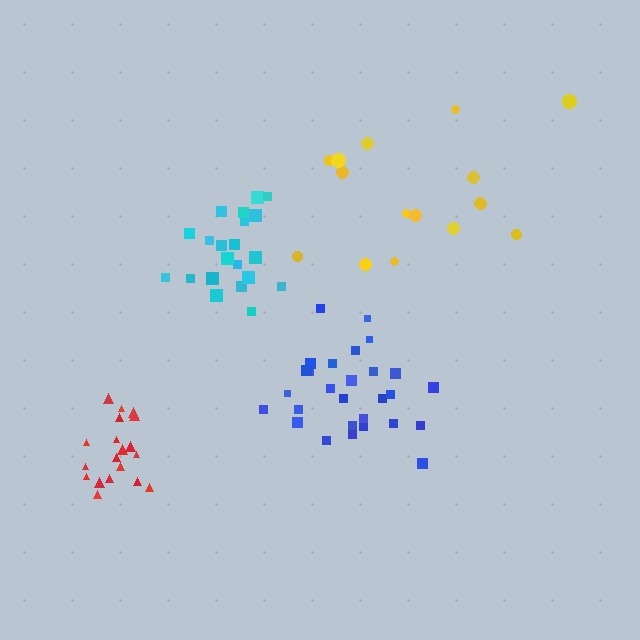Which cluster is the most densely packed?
Red.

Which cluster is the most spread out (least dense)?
Yellow.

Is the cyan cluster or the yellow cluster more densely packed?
Cyan.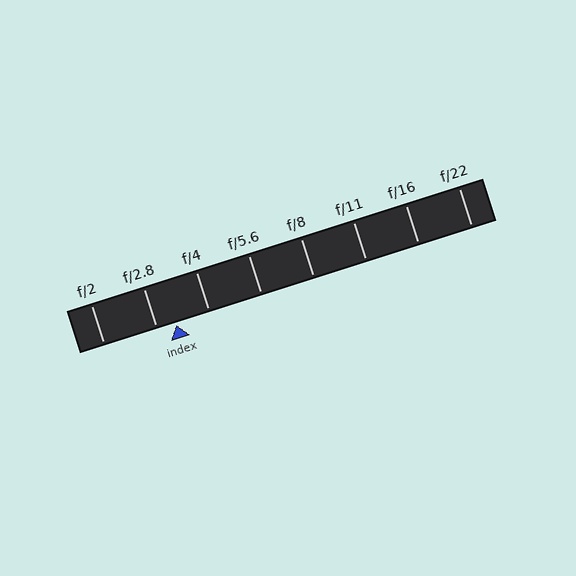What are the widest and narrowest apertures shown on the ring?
The widest aperture shown is f/2 and the narrowest is f/22.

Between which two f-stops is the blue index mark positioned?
The index mark is between f/2.8 and f/4.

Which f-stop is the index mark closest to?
The index mark is closest to f/2.8.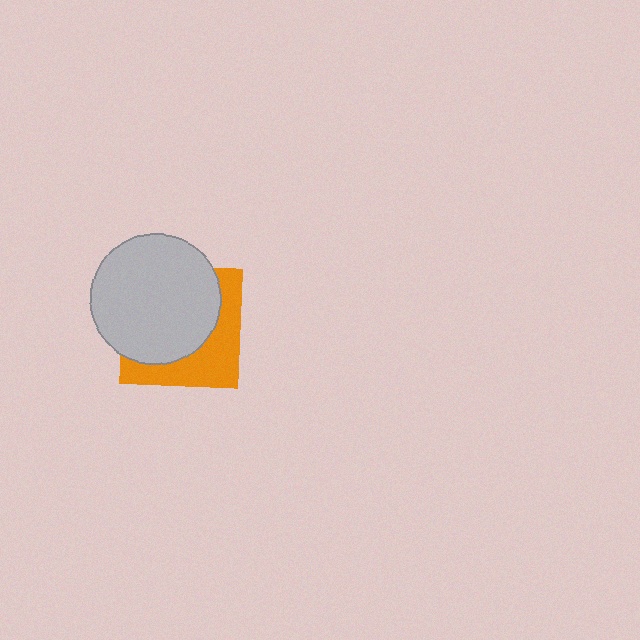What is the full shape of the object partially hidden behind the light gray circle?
The partially hidden object is an orange square.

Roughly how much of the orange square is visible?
A small part of it is visible (roughly 39%).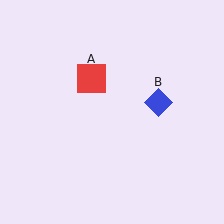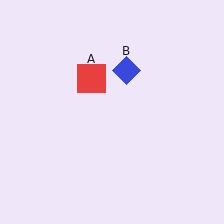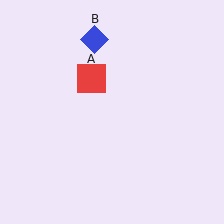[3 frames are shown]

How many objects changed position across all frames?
1 object changed position: blue diamond (object B).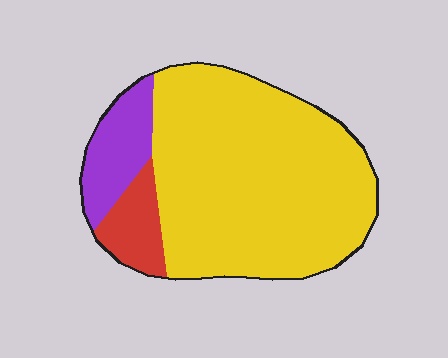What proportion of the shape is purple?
Purple covers 13% of the shape.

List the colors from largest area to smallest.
From largest to smallest: yellow, purple, red.